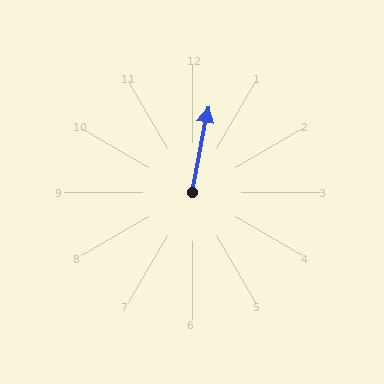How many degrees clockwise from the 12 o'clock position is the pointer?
Approximately 11 degrees.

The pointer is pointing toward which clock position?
Roughly 12 o'clock.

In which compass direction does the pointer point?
North.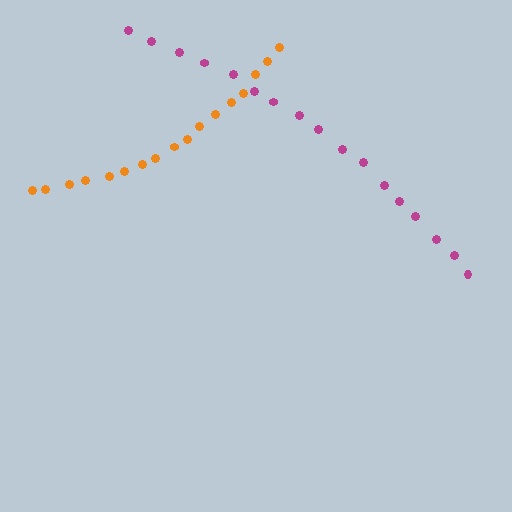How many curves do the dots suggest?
There are 2 distinct paths.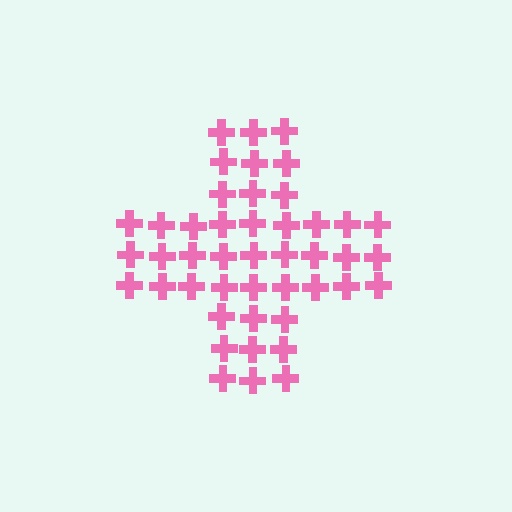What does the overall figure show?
The overall figure shows a cross.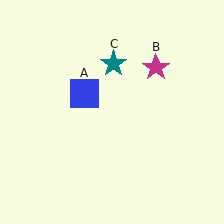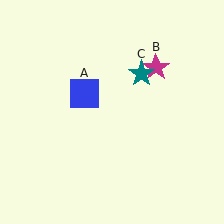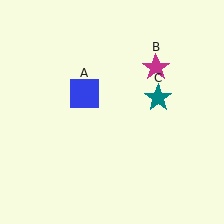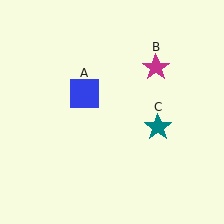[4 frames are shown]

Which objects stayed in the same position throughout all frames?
Blue square (object A) and magenta star (object B) remained stationary.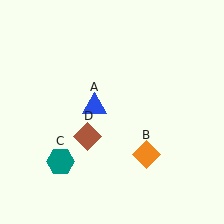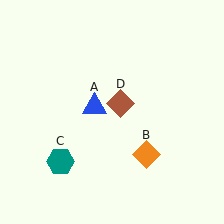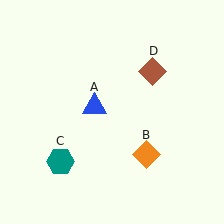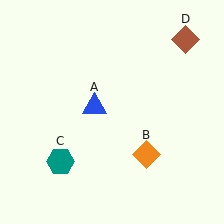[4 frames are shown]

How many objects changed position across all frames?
1 object changed position: brown diamond (object D).